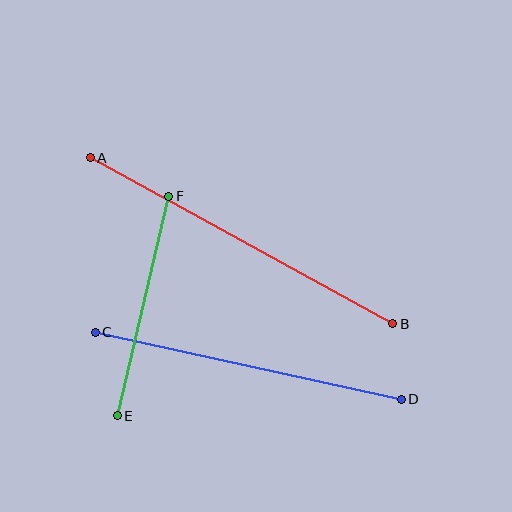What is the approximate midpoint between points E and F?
The midpoint is at approximately (143, 306) pixels.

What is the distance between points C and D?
The distance is approximately 313 pixels.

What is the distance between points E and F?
The distance is approximately 225 pixels.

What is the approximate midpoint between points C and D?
The midpoint is at approximately (248, 366) pixels.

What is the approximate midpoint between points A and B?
The midpoint is at approximately (241, 241) pixels.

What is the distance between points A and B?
The distance is approximately 345 pixels.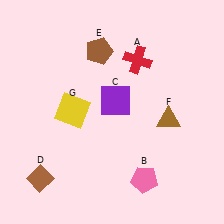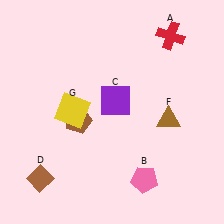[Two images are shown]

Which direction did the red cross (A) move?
The red cross (A) moved right.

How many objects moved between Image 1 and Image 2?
2 objects moved between the two images.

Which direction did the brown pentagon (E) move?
The brown pentagon (E) moved down.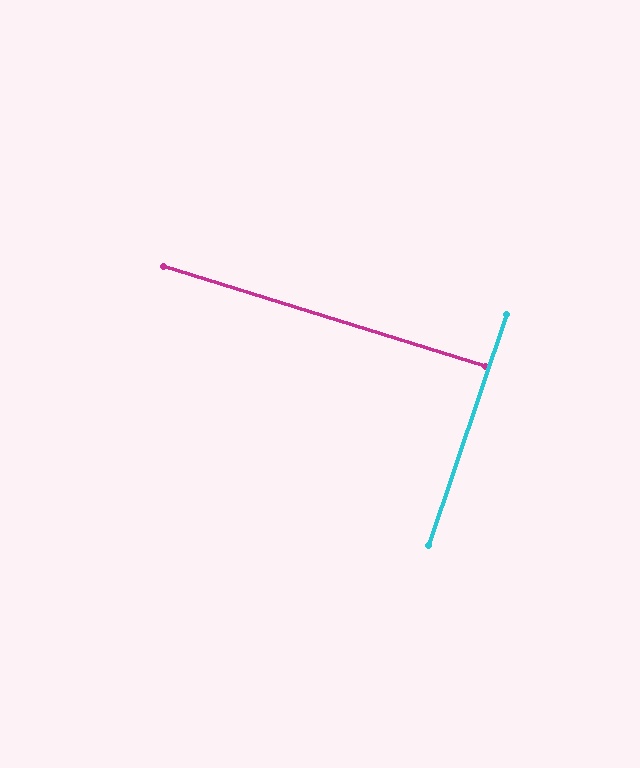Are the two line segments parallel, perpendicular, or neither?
Perpendicular — they meet at approximately 89°.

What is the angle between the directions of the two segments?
Approximately 89 degrees.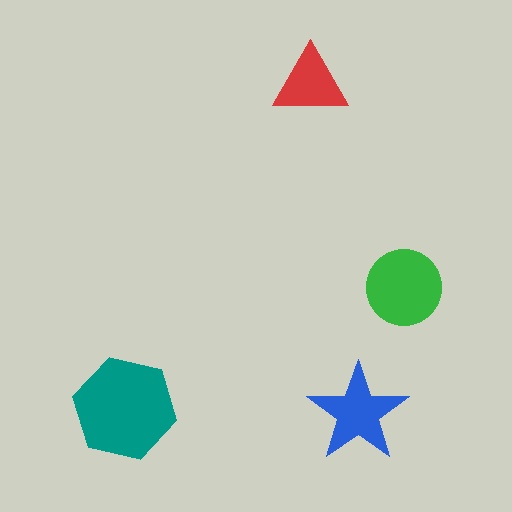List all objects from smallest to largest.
The red triangle, the blue star, the green circle, the teal hexagon.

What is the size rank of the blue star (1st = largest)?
3rd.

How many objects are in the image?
There are 4 objects in the image.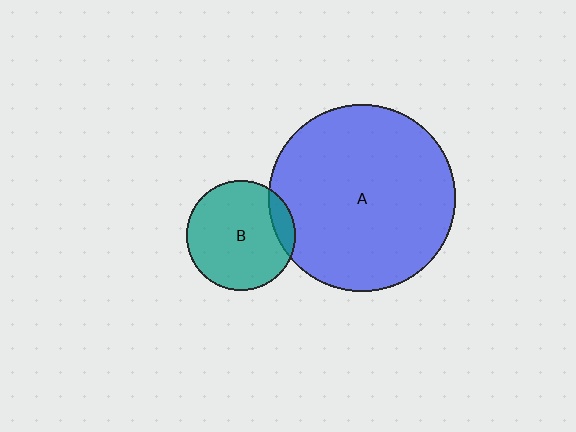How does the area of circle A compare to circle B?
Approximately 2.9 times.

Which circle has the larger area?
Circle A (blue).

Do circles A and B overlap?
Yes.